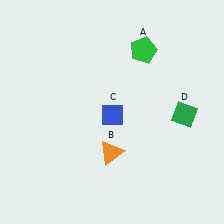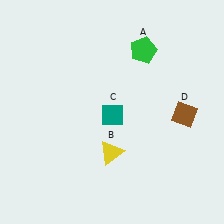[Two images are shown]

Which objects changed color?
B changed from orange to yellow. C changed from blue to teal. D changed from green to brown.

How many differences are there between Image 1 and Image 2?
There are 3 differences between the two images.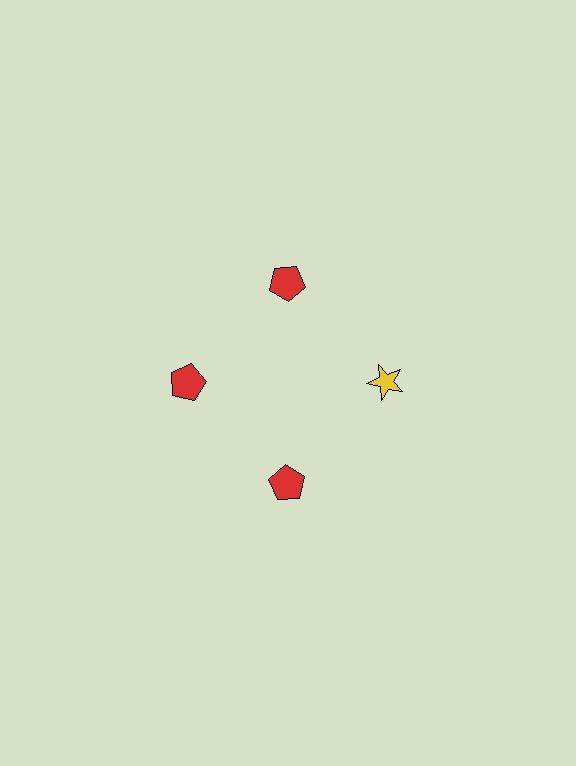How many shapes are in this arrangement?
There are 4 shapes arranged in a ring pattern.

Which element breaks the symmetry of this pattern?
The yellow star at roughly the 3 o'clock position breaks the symmetry. All other shapes are red pentagons.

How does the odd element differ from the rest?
It differs in both color (yellow instead of red) and shape (star instead of pentagon).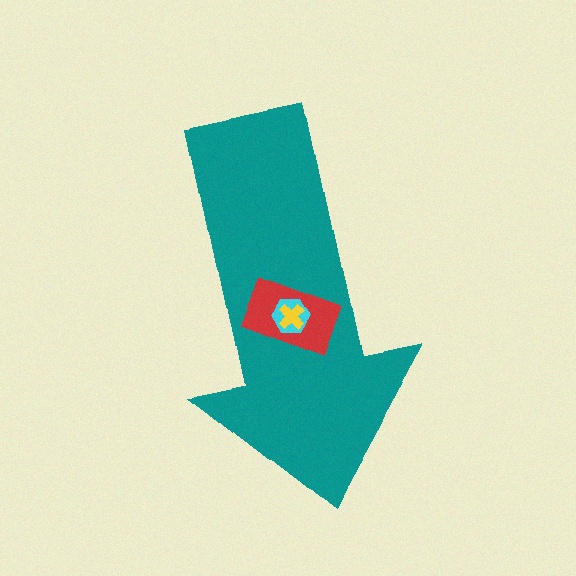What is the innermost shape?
The yellow cross.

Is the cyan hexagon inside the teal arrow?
Yes.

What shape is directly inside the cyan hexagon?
The yellow cross.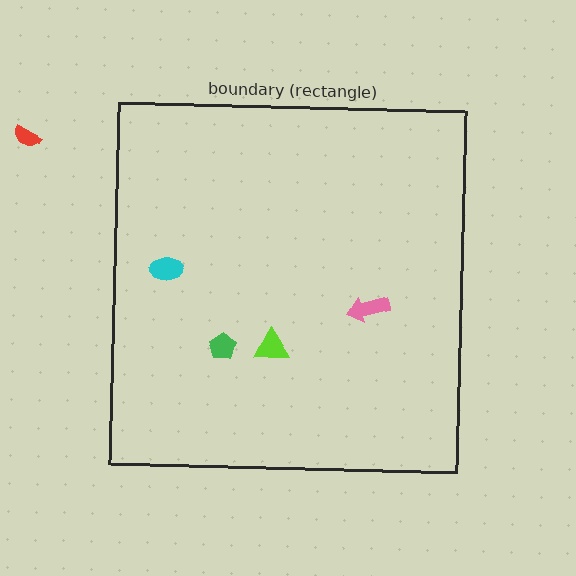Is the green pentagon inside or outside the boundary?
Inside.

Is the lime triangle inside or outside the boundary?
Inside.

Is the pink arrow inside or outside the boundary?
Inside.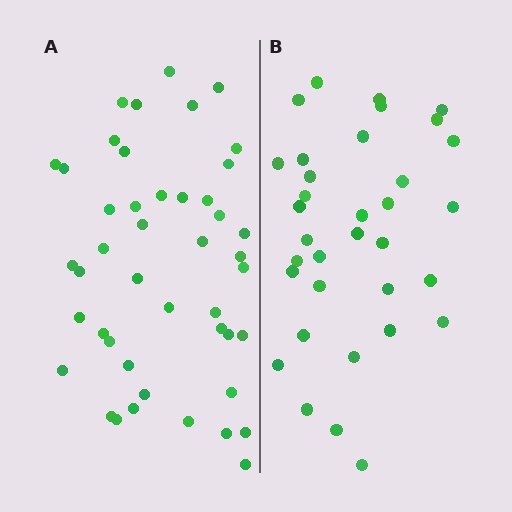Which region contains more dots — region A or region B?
Region A (the left region) has more dots.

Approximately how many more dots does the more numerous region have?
Region A has roughly 12 or so more dots than region B.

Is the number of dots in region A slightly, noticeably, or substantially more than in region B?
Region A has noticeably more, but not dramatically so. The ratio is roughly 1.3 to 1.